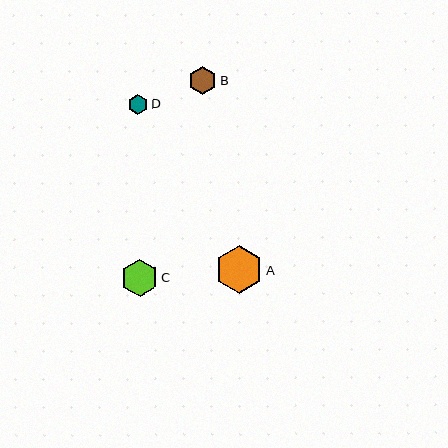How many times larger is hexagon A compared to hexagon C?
Hexagon A is approximately 1.3 times the size of hexagon C.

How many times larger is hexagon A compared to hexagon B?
Hexagon A is approximately 1.7 times the size of hexagon B.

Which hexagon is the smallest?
Hexagon D is the smallest with a size of approximately 20 pixels.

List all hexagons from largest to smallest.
From largest to smallest: A, C, B, D.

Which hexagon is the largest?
Hexagon A is the largest with a size of approximately 47 pixels.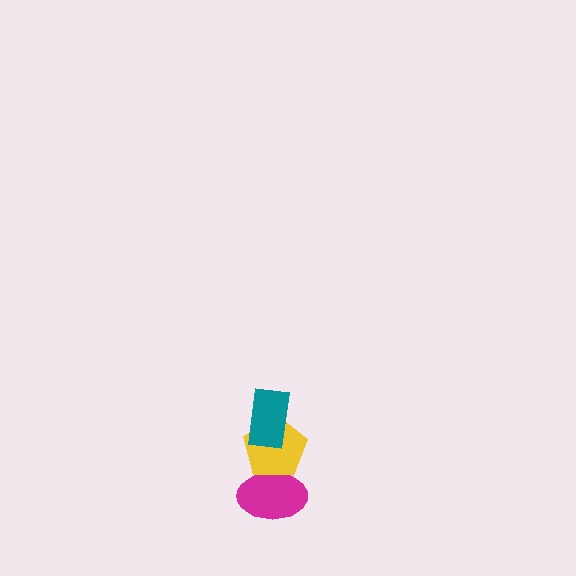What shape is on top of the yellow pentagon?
The teal rectangle is on top of the yellow pentagon.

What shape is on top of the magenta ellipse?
The yellow pentagon is on top of the magenta ellipse.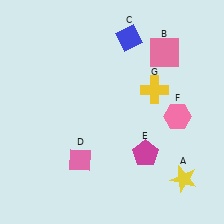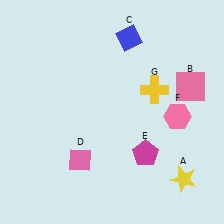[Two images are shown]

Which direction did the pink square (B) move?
The pink square (B) moved down.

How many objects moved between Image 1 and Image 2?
1 object moved between the two images.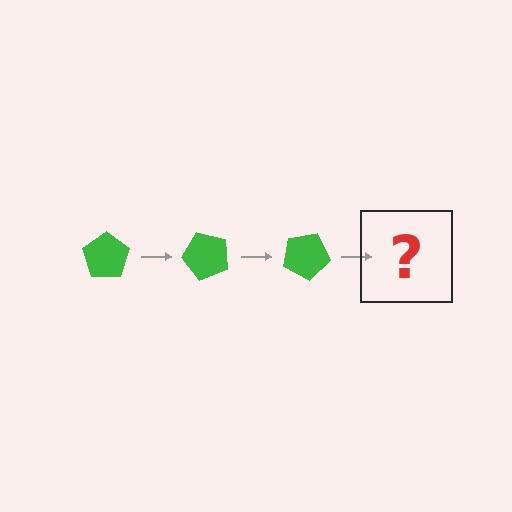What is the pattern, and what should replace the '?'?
The pattern is that the pentagon rotates 50 degrees each step. The '?' should be a green pentagon rotated 150 degrees.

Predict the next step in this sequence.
The next step is a green pentagon rotated 150 degrees.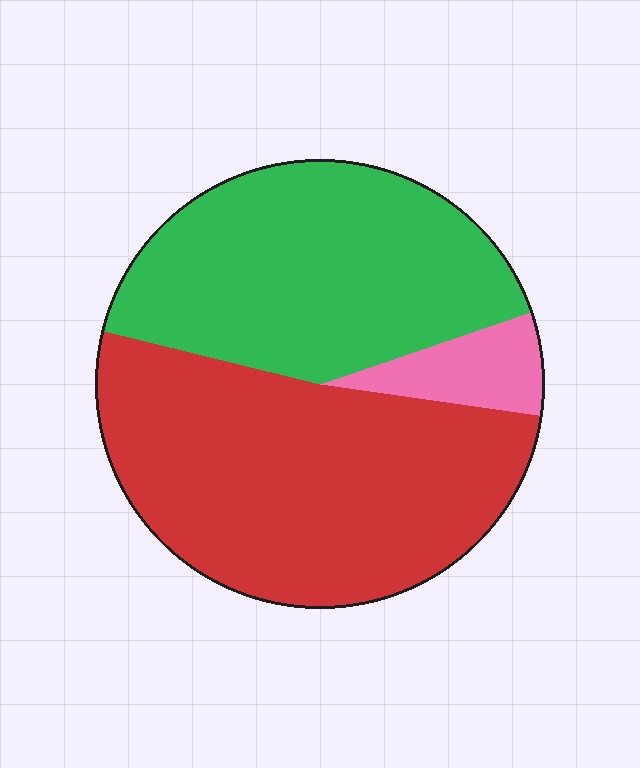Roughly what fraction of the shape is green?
Green takes up between a quarter and a half of the shape.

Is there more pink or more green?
Green.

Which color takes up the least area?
Pink, at roughly 5%.